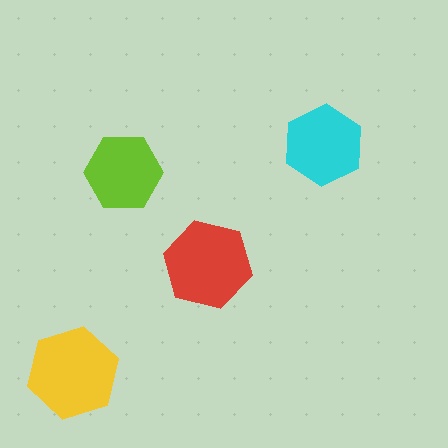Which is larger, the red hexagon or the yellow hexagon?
The yellow one.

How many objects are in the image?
There are 4 objects in the image.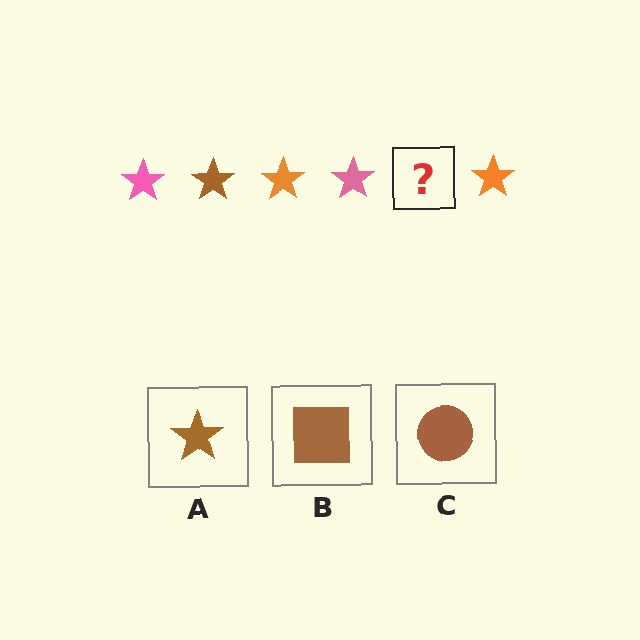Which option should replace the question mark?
Option A.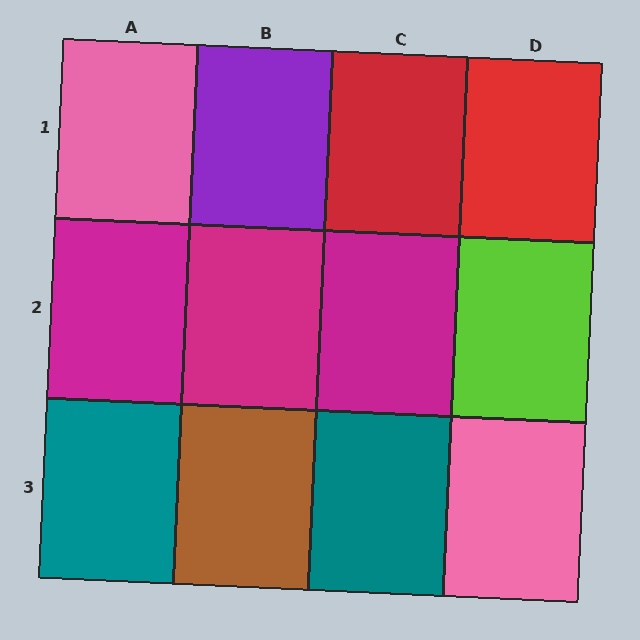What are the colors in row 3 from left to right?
Teal, brown, teal, pink.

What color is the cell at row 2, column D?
Lime.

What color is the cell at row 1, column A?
Pink.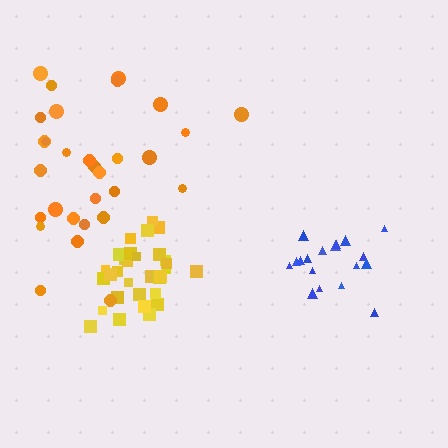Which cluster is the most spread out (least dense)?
Orange.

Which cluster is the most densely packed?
Yellow.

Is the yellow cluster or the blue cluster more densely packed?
Yellow.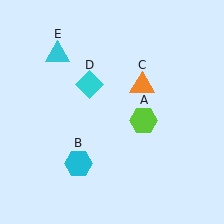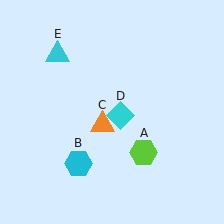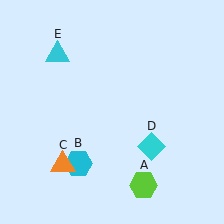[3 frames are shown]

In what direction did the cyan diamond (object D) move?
The cyan diamond (object D) moved down and to the right.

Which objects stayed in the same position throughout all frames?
Cyan hexagon (object B) and cyan triangle (object E) remained stationary.